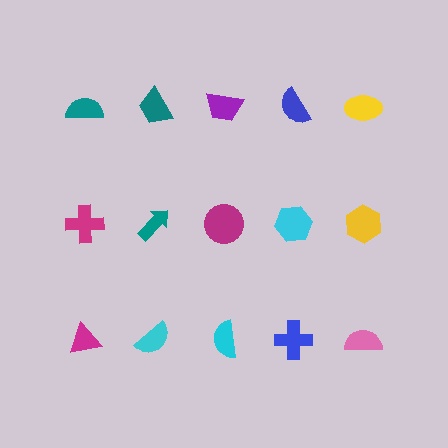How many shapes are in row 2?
5 shapes.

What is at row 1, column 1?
A teal semicircle.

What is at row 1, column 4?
A blue semicircle.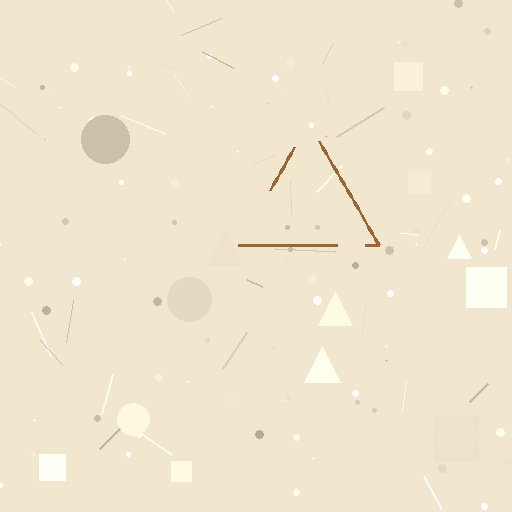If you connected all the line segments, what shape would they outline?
They would outline a triangle.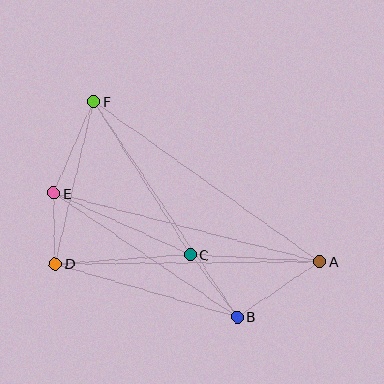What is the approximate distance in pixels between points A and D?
The distance between A and D is approximately 264 pixels.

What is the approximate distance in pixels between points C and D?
The distance between C and D is approximately 135 pixels.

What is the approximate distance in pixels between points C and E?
The distance between C and E is approximately 149 pixels.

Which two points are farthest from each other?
Points A and F are farthest from each other.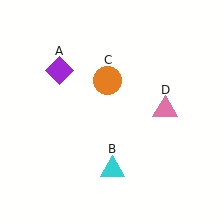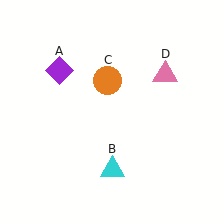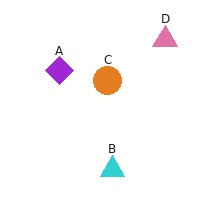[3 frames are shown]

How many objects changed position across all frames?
1 object changed position: pink triangle (object D).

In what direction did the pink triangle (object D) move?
The pink triangle (object D) moved up.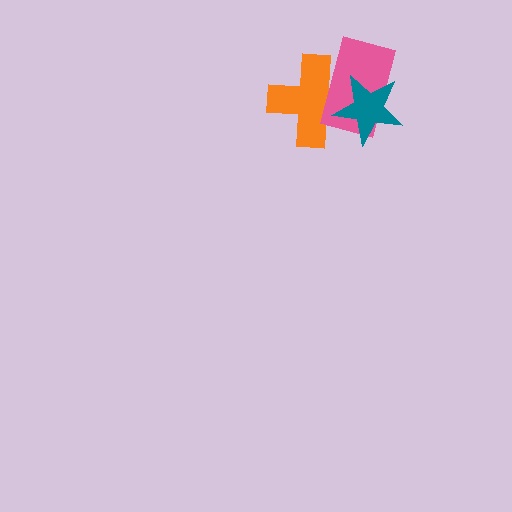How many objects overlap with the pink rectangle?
2 objects overlap with the pink rectangle.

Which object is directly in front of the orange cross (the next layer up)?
The pink rectangle is directly in front of the orange cross.